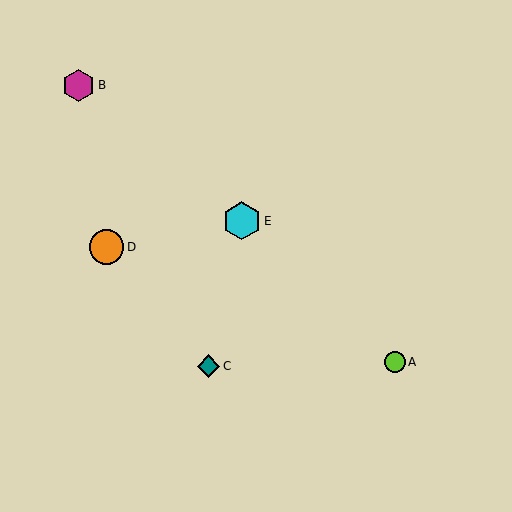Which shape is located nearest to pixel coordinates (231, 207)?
The cyan hexagon (labeled E) at (242, 221) is nearest to that location.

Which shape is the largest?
The cyan hexagon (labeled E) is the largest.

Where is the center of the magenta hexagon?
The center of the magenta hexagon is at (79, 85).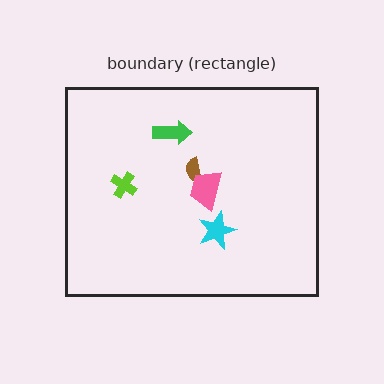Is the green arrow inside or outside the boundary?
Inside.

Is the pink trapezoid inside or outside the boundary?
Inside.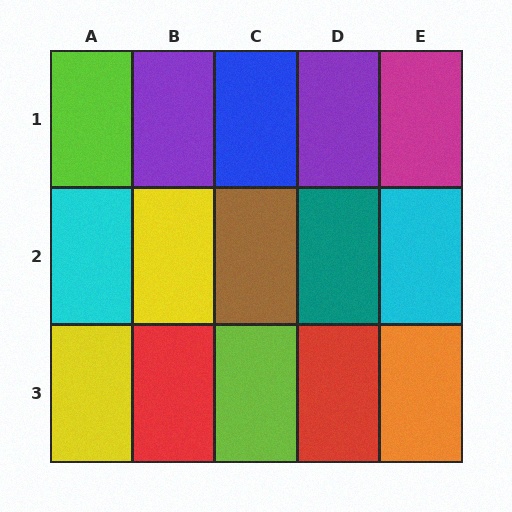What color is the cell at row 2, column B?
Yellow.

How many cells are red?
2 cells are red.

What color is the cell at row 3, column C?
Lime.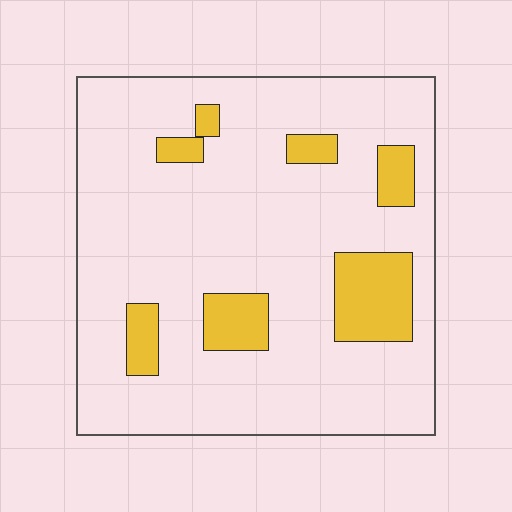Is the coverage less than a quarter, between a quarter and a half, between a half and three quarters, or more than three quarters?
Less than a quarter.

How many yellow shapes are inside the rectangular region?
7.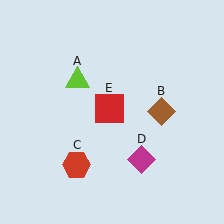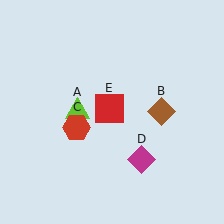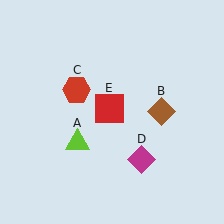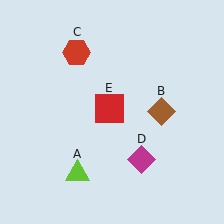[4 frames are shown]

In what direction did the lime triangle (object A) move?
The lime triangle (object A) moved down.